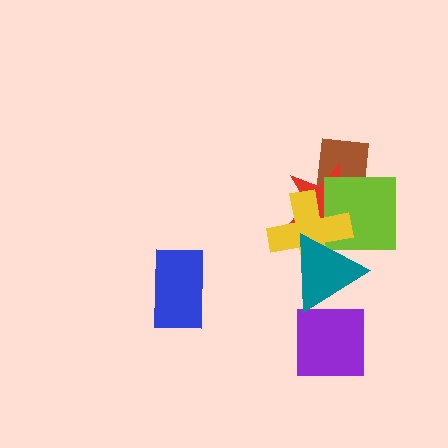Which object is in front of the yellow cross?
The teal triangle is in front of the yellow cross.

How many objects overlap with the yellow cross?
4 objects overlap with the yellow cross.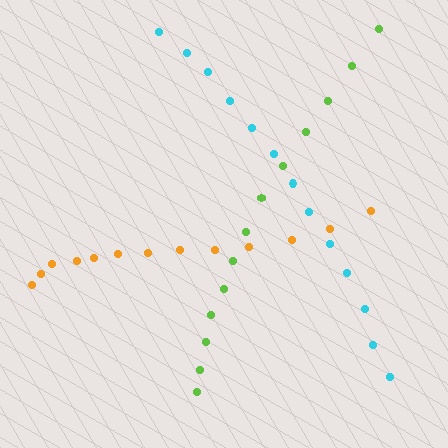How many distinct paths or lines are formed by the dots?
There are 3 distinct paths.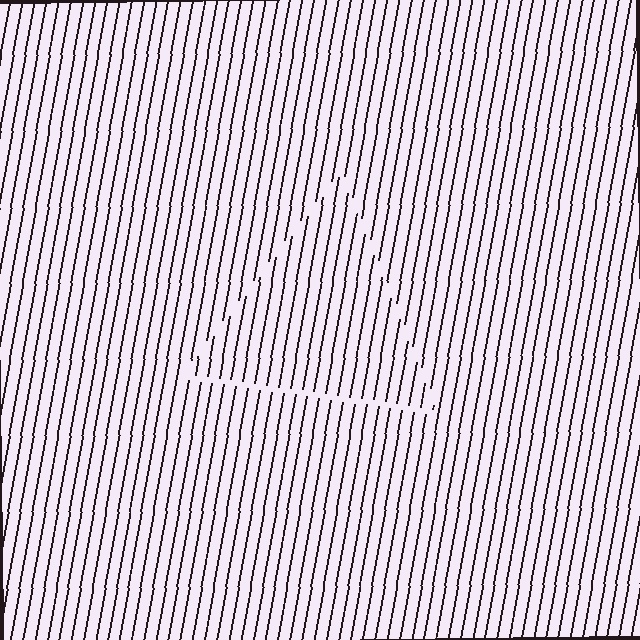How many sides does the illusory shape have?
3 sides — the line-ends trace a triangle.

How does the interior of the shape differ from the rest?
The interior of the shape contains the same grating, shifted by half a period — the contour is defined by the phase discontinuity where line-ends from the inner and outer gratings abut.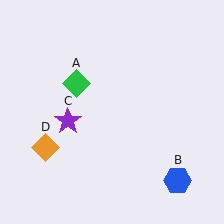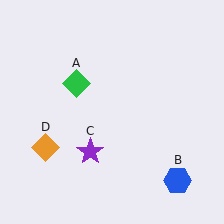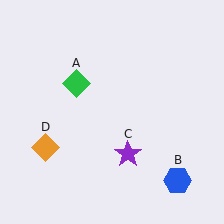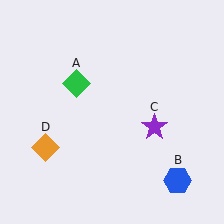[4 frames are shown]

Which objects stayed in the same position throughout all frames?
Green diamond (object A) and blue hexagon (object B) and orange diamond (object D) remained stationary.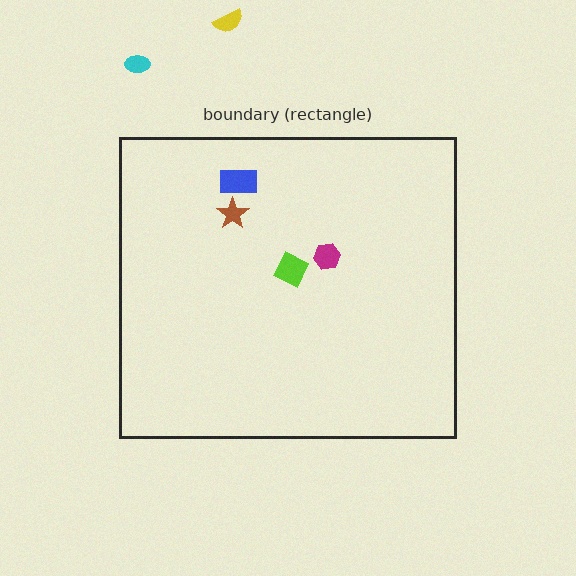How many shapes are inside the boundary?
4 inside, 2 outside.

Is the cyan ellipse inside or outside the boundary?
Outside.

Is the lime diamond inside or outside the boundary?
Inside.